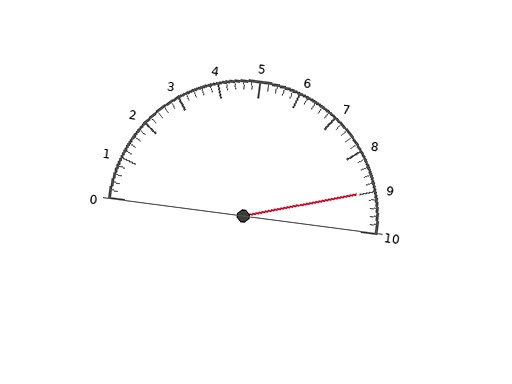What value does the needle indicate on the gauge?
The needle indicates approximately 9.0.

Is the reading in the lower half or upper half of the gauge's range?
The reading is in the upper half of the range (0 to 10).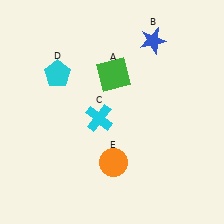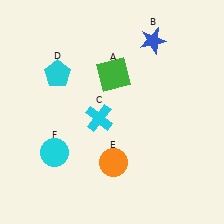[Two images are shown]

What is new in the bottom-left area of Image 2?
A cyan circle (F) was added in the bottom-left area of Image 2.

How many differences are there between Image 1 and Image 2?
There is 1 difference between the two images.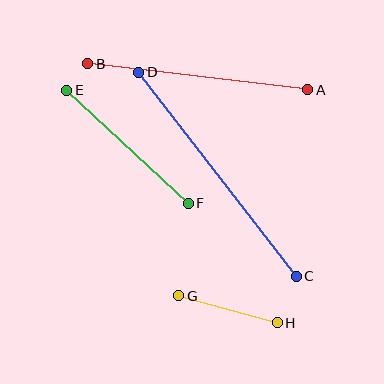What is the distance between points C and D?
The distance is approximately 258 pixels.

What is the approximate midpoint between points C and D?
The midpoint is at approximately (217, 174) pixels.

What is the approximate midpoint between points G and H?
The midpoint is at approximately (228, 309) pixels.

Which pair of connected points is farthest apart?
Points C and D are farthest apart.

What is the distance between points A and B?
The distance is approximately 221 pixels.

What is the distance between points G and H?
The distance is approximately 102 pixels.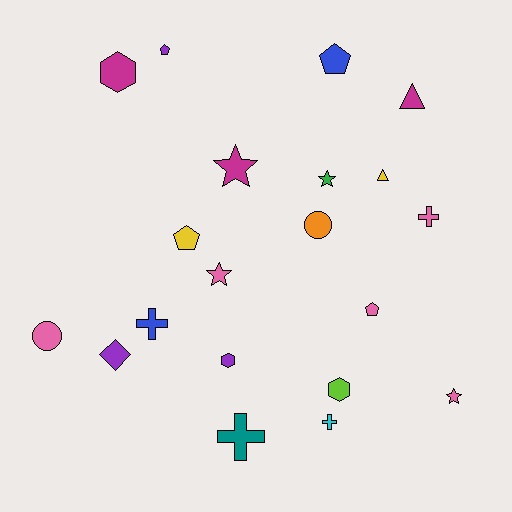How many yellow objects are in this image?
There are 2 yellow objects.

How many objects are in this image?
There are 20 objects.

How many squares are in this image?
There are no squares.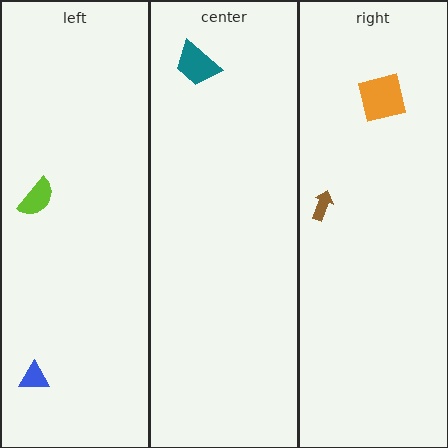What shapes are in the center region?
The teal trapezoid.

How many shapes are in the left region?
2.